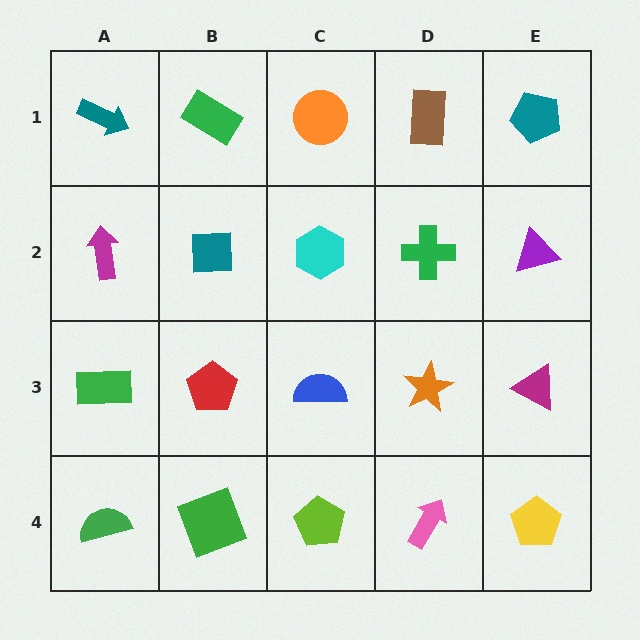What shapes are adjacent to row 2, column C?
An orange circle (row 1, column C), a blue semicircle (row 3, column C), a teal square (row 2, column B), a green cross (row 2, column D).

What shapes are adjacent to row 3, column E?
A purple triangle (row 2, column E), a yellow pentagon (row 4, column E), an orange star (row 3, column D).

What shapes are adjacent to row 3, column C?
A cyan hexagon (row 2, column C), a lime pentagon (row 4, column C), a red pentagon (row 3, column B), an orange star (row 3, column D).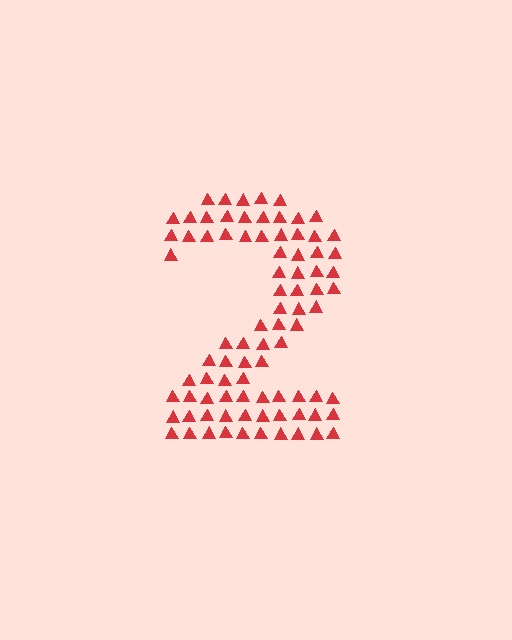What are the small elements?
The small elements are triangles.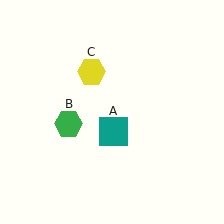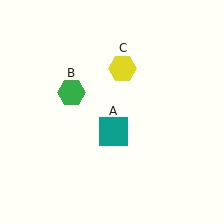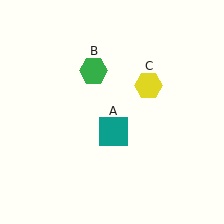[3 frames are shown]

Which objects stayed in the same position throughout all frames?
Teal square (object A) remained stationary.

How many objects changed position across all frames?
2 objects changed position: green hexagon (object B), yellow hexagon (object C).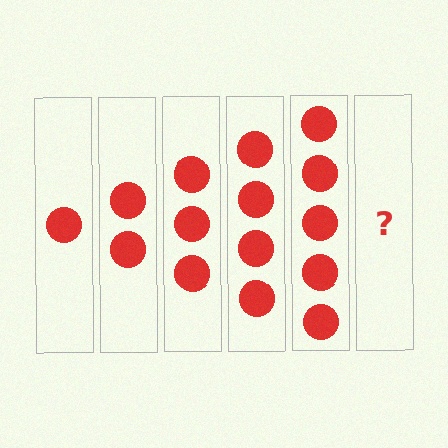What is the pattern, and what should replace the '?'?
The pattern is that each step adds one more circle. The '?' should be 6 circles.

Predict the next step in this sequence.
The next step is 6 circles.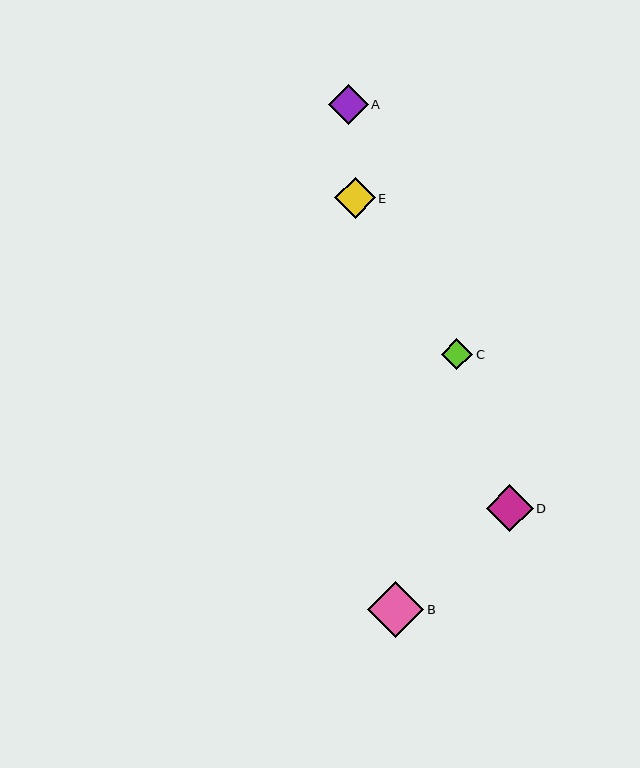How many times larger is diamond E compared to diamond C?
Diamond E is approximately 1.3 times the size of diamond C.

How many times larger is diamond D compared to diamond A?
Diamond D is approximately 1.2 times the size of diamond A.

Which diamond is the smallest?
Diamond C is the smallest with a size of approximately 31 pixels.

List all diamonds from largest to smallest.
From largest to smallest: B, D, E, A, C.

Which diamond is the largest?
Diamond B is the largest with a size of approximately 56 pixels.